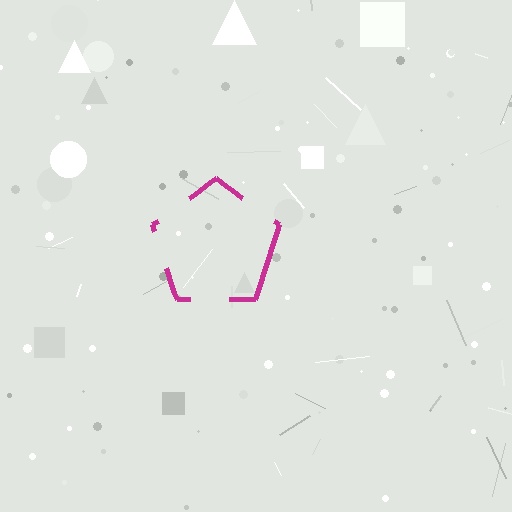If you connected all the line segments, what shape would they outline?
They would outline a pentagon.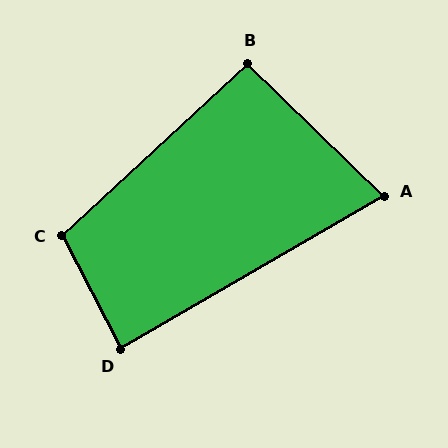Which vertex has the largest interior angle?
C, at approximately 106 degrees.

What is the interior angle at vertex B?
Approximately 93 degrees (approximately right).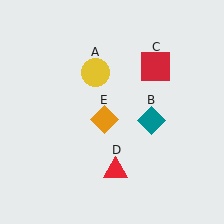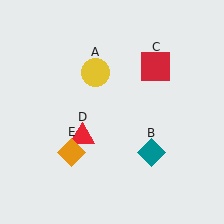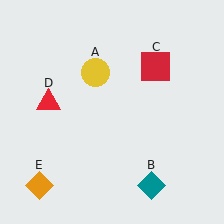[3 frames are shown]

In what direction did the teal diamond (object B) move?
The teal diamond (object B) moved down.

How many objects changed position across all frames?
3 objects changed position: teal diamond (object B), red triangle (object D), orange diamond (object E).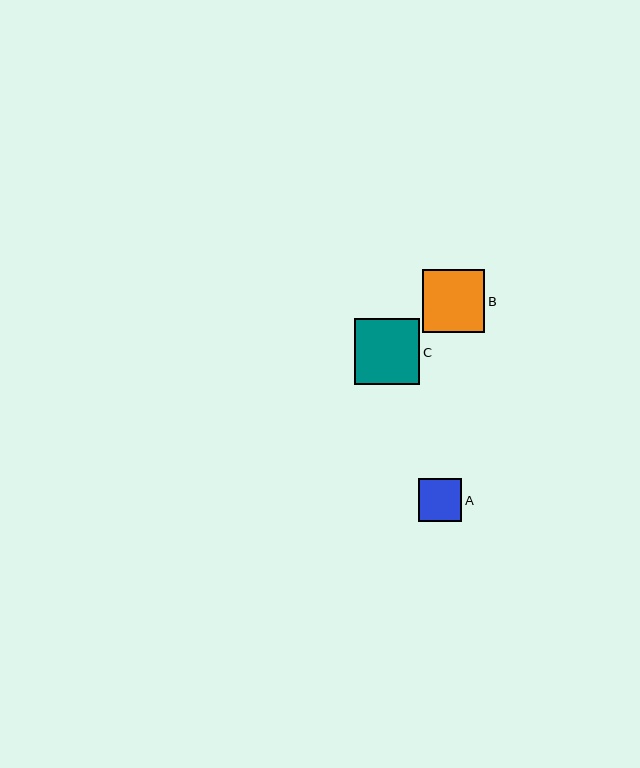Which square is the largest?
Square C is the largest with a size of approximately 65 pixels.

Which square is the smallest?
Square A is the smallest with a size of approximately 43 pixels.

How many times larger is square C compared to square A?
Square C is approximately 1.5 times the size of square A.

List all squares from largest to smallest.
From largest to smallest: C, B, A.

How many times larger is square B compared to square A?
Square B is approximately 1.5 times the size of square A.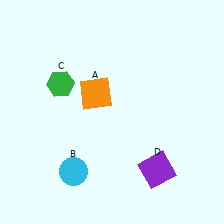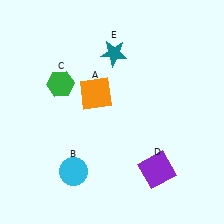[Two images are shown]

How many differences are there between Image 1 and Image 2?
There is 1 difference between the two images.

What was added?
A teal star (E) was added in Image 2.